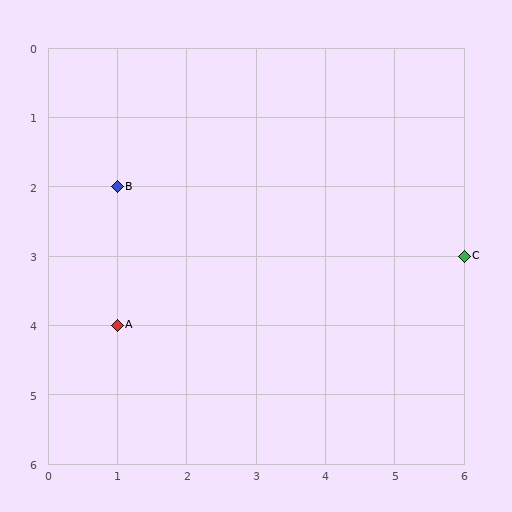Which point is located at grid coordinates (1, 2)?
Point B is at (1, 2).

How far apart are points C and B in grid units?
Points C and B are 5 columns and 1 row apart (about 5.1 grid units diagonally).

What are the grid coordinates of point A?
Point A is at grid coordinates (1, 4).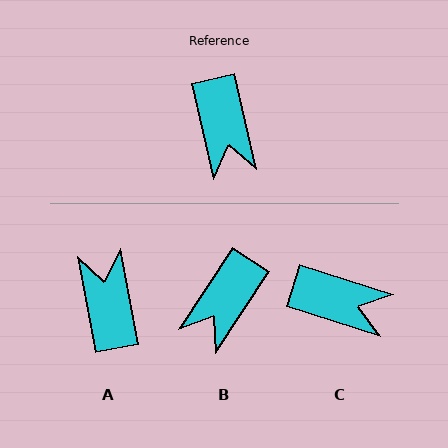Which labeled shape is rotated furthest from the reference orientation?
A, about 177 degrees away.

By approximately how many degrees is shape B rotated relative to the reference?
Approximately 47 degrees clockwise.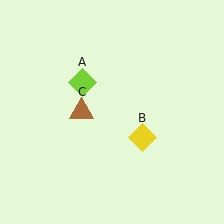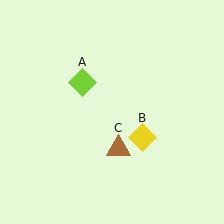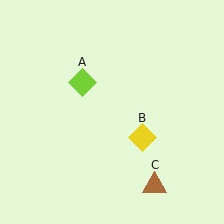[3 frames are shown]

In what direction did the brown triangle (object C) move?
The brown triangle (object C) moved down and to the right.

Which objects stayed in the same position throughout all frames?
Lime diamond (object A) and yellow diamond (object B) remained stationary.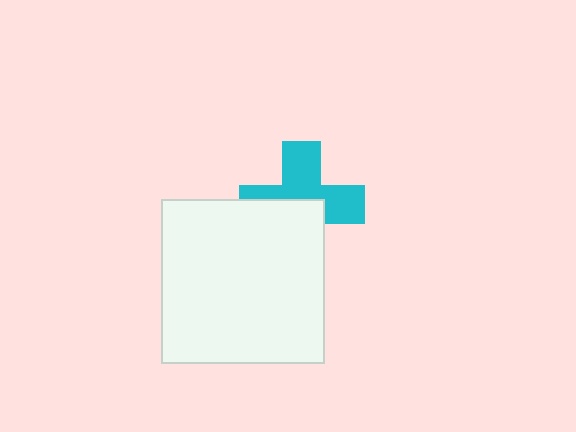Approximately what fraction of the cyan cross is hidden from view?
Roughly 46% of the cyan cross is hidden behind the white square.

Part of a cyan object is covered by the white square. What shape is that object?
It is a cross.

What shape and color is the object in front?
The object in front is a white square.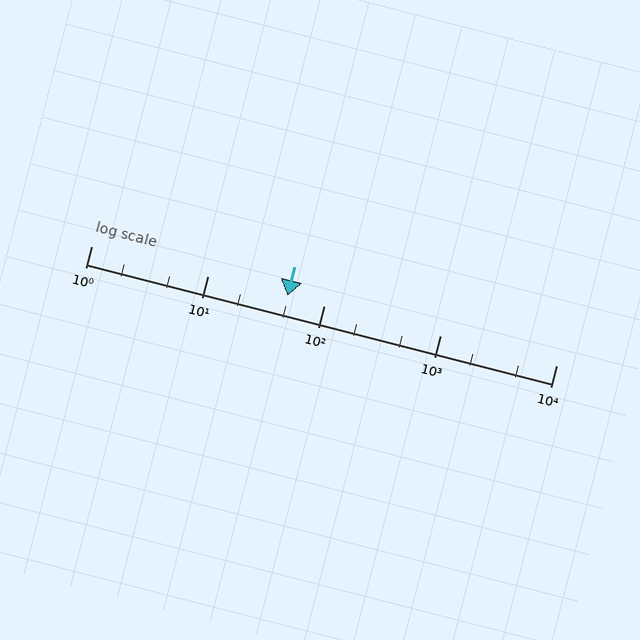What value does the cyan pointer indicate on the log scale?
The pointer indicates approximately 49.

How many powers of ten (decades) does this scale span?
The scale spans 4 decades, from 1 to 10000.